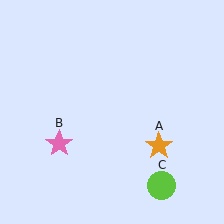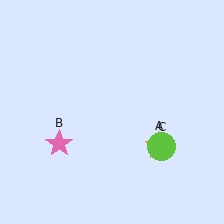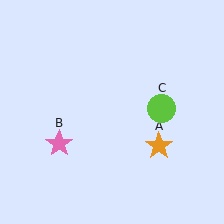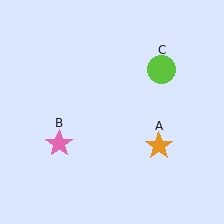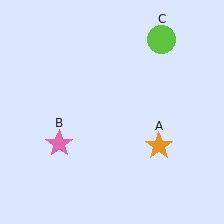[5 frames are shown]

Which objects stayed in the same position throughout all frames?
Orange star (object A) and pink star (object B) remained stationary.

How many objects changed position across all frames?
1 object changed position: lime circle (object C).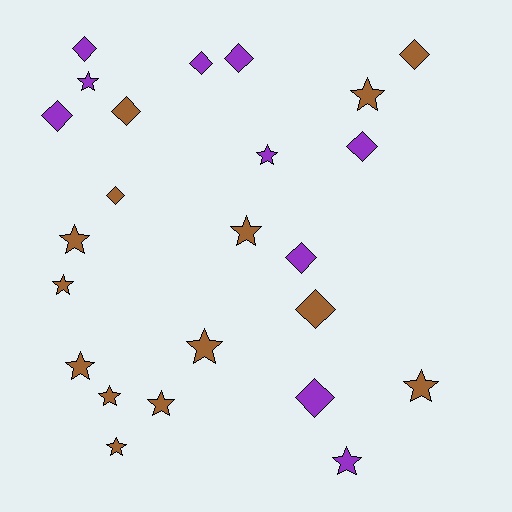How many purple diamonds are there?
There are 7 purple diamonds.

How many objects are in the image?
There are 24 objects.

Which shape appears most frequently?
Star, with 13 objects.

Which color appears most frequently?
Brown, with 14 objects.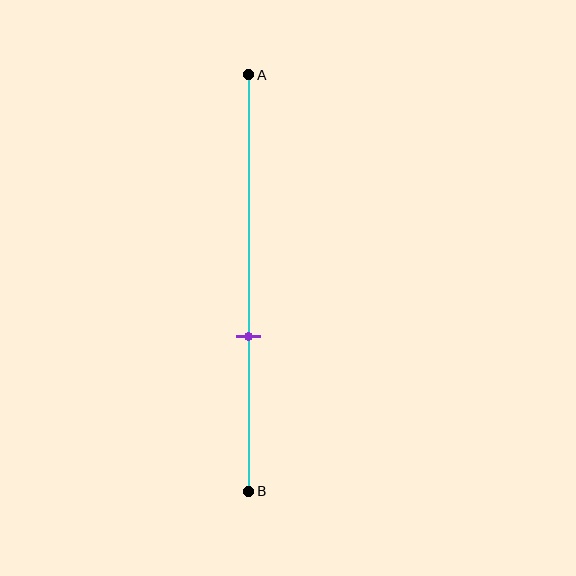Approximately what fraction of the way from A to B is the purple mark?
The purple mark is approximately 65% of the way from A to B.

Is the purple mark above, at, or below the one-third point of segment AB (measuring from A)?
The purple mark is below the one-third point of segment AB.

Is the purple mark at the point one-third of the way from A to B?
No, the mark is at about 65% from A, not at the 33% one-third point.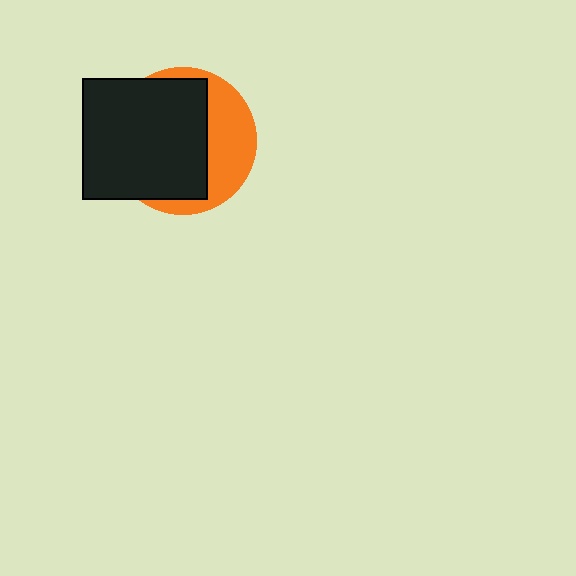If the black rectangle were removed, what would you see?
You would see the complete orange circle.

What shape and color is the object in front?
The object in front is a black rectangle.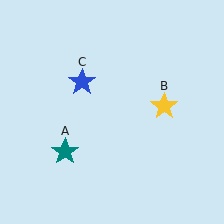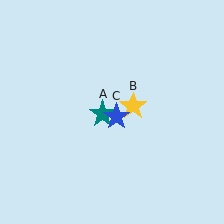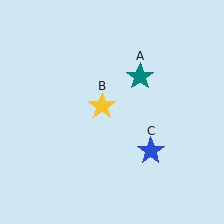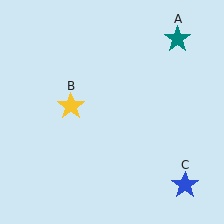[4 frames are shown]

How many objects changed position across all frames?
3 objects changed position: teal star (object A), yellow star (object B), blue star (object C).